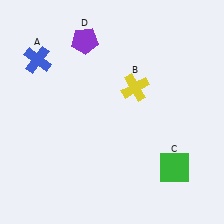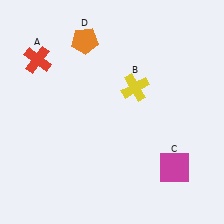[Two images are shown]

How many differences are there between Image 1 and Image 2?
There are 3 differences between the two images.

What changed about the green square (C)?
In Image 1, C is green. In Image 2, it changed to magenta.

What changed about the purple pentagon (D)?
In Image 1, D is purple. In Image 2, it changed to orange.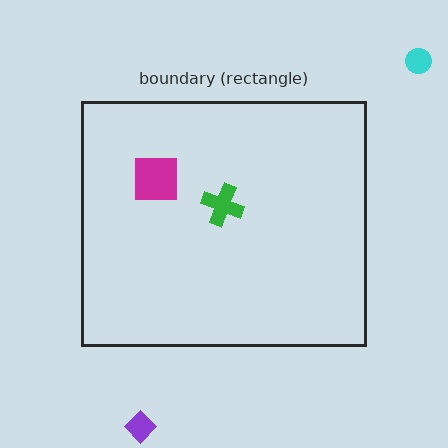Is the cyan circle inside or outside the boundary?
Outside.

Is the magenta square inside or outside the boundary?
Inside.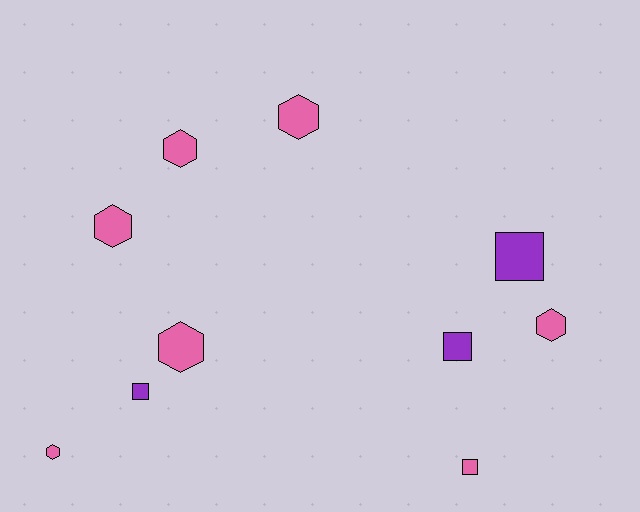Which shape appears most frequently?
Hexagon, with 6 objects.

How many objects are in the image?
There are 10 objects.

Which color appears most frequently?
Pink, with 7 objects.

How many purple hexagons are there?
There are no purple hexagons.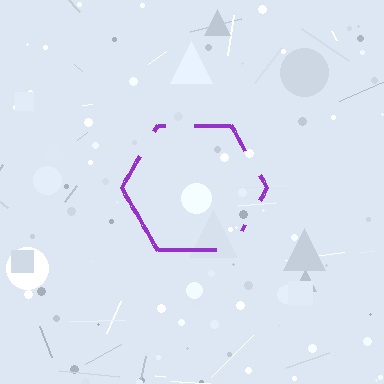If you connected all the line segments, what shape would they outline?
They would outline a hexagon.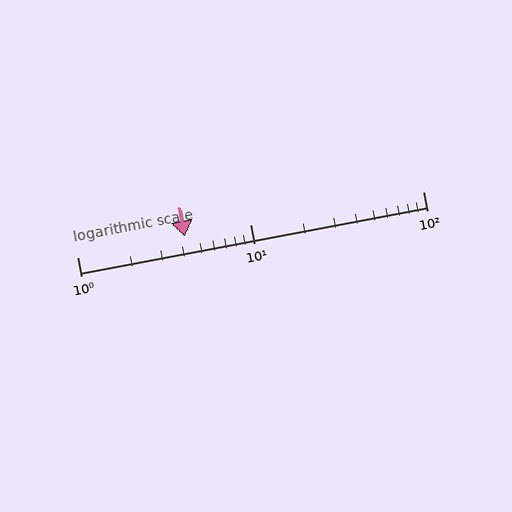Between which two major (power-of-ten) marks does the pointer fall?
The pointer is between 1 and 10.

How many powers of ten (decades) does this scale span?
The scale spans 2 decades, from 1 to 100.